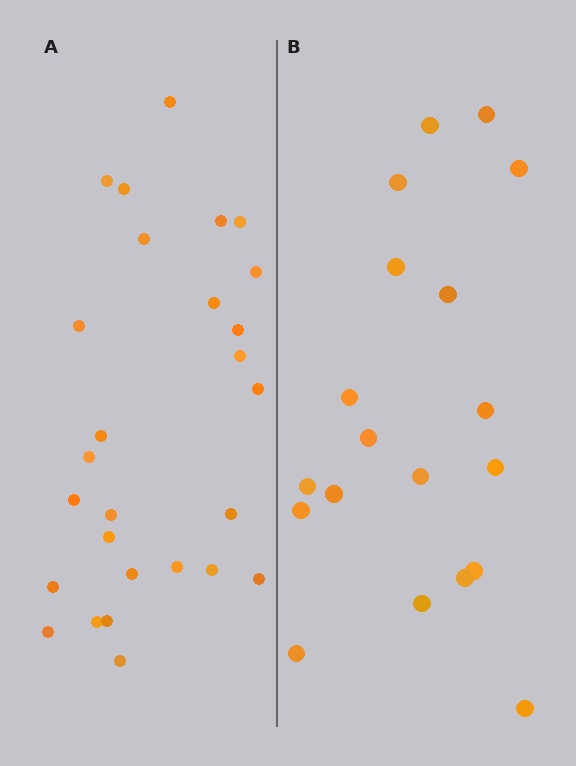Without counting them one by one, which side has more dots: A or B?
Region A (the left region) has more dots.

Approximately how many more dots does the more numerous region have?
Region A has roughly 8 or so more dots than region B.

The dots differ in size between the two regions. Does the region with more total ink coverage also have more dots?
No. Region B has more total ink coverage because its dots are larger, but region A actually contains more individual dots. Total area can be misleading — the number of items is what matters here.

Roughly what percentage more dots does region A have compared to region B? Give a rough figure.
About 40% more.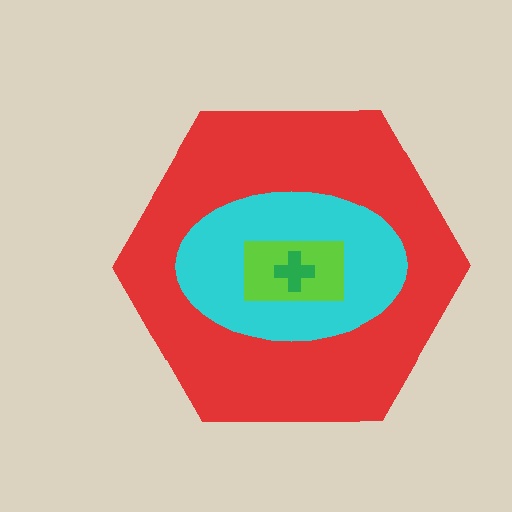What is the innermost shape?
The green cross.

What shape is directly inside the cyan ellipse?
The lime rectangle.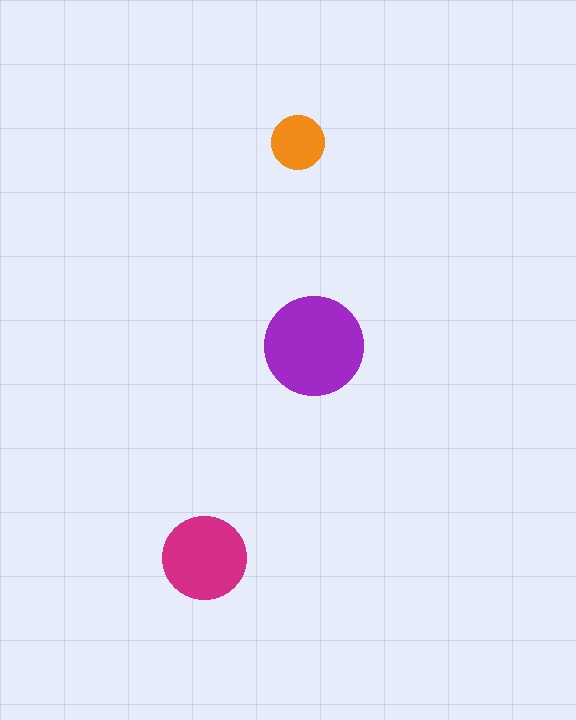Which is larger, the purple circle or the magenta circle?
The purple one.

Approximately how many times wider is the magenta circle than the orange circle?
About 1.5 times wider.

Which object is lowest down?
The magenta circle is bottommost.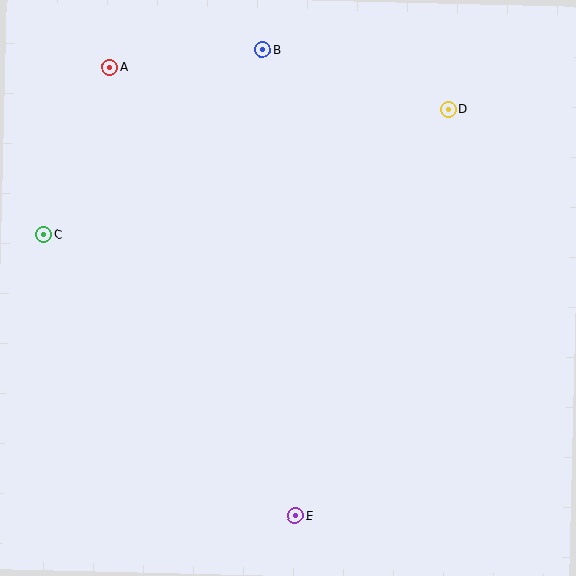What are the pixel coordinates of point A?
Point A is at (110, 67).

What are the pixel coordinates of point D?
Point D is at (448, 109).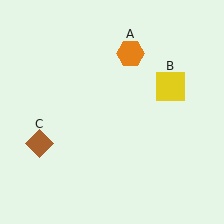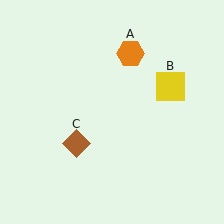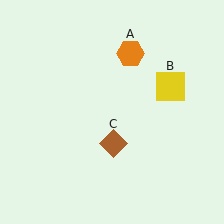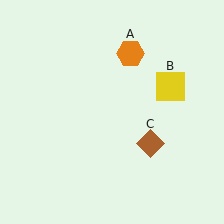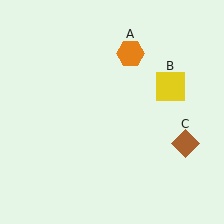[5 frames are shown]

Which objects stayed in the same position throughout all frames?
Orange hexagon (object A) and yellow square (object B) remained stationary.